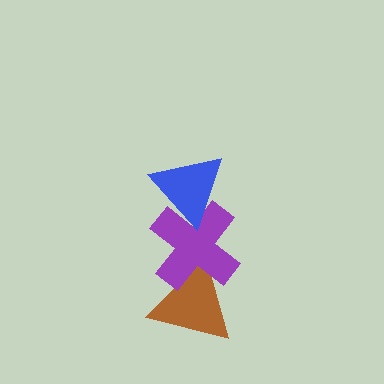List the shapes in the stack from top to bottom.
From top to bottom: the blue triangle, the purple cross, the brown triangle.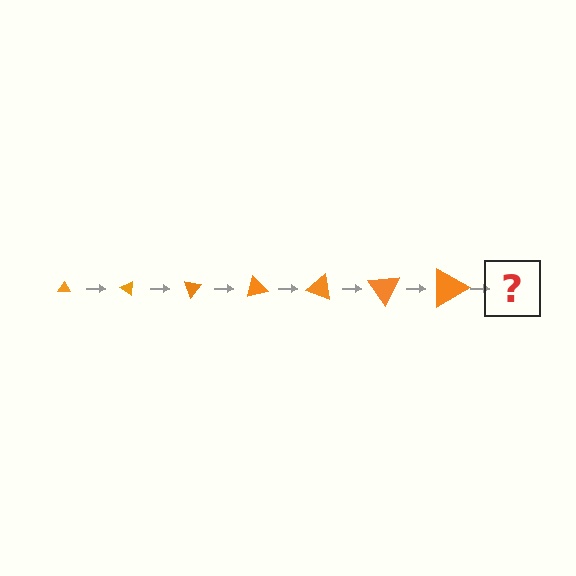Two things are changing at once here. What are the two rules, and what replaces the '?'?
The two rules are that the triangle grows larger each step and it rotates 35 degrees each step. The '?' should be a triangle, larger than the previous one and rotated 245 degrees from the start.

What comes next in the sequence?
The next element should be a triangle, larger than the previous one and rotated 245 degrees from the start.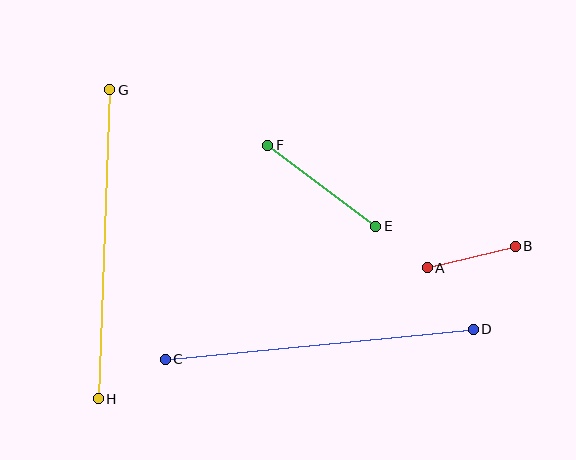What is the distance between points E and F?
The distance is approximately 135 pixels.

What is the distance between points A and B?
The distance is approximately 91 pixels.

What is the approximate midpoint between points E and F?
The midpoint is at approximately (322, 186) pixels.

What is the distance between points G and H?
The distance is approximately 309 pixels.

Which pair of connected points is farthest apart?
Points C and D are farthest apart.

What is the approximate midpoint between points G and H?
The midpoint is at approximately (104, 244) pixels.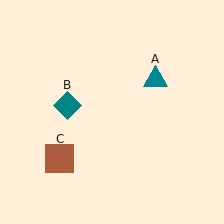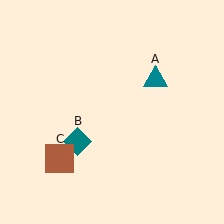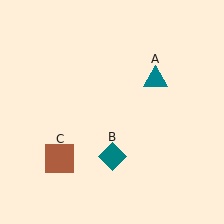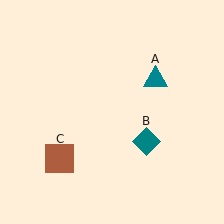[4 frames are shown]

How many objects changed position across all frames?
1 object changed position: teal diamond (object B).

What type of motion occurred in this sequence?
The teal diamond (object B) rotated counterclockwise around the center of the scene.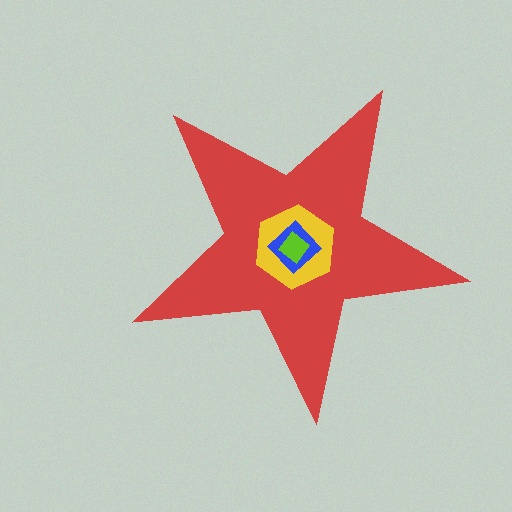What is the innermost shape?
The lime diamond.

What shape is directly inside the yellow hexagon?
The blue diamond.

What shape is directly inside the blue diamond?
The lime diamond.